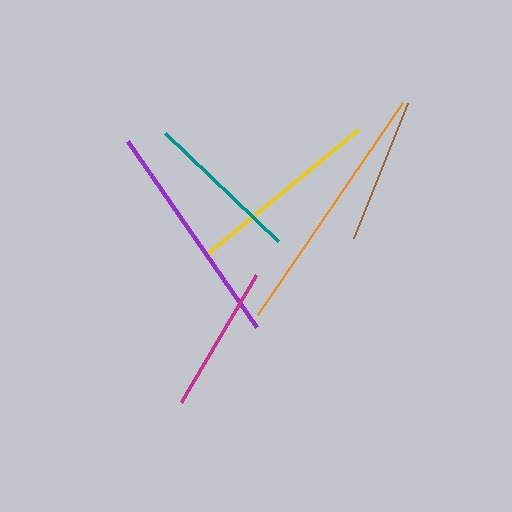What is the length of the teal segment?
The teal segment is approximately 156 pixels long.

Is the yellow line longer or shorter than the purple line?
The purple line is longer than the yellow line.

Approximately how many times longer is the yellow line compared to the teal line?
The yellow line is approximately 1.3 times the length of the teal line.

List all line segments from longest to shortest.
From longest to shortest: orange, purple, yellow, teal, magenta, brown.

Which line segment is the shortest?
The brown line is the shortest at approximately 146 pixels.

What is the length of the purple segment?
The purple segment is approximately 227 pixels long.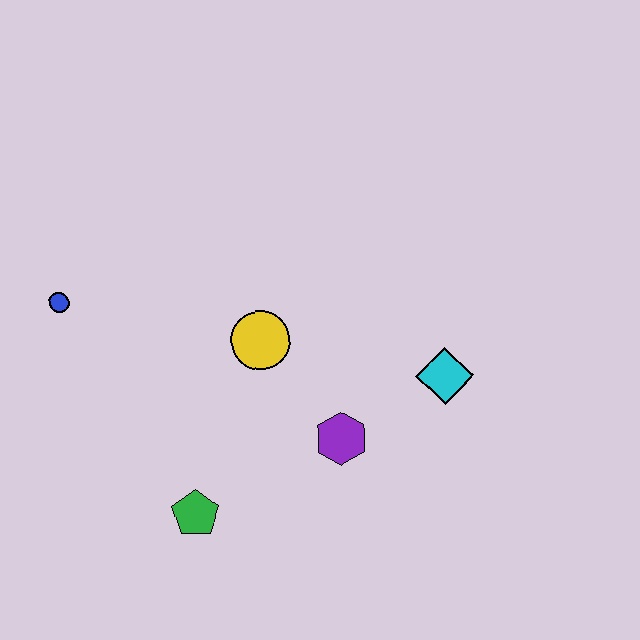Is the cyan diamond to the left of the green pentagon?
No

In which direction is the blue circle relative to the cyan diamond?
The blue circle is to the left of the cyan diamond.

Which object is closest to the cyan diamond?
The purple hexagon is closest to the cyan diamond.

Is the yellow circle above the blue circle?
No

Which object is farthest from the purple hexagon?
The blue circle is farthest from the purple hexagon.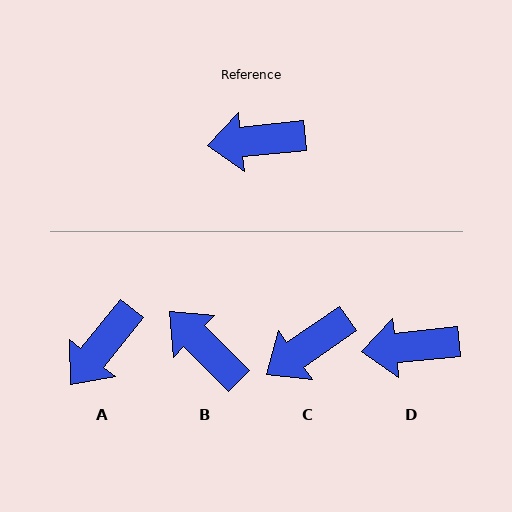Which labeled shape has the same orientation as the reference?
D.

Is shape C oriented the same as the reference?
No, it is off by about 29 degrees.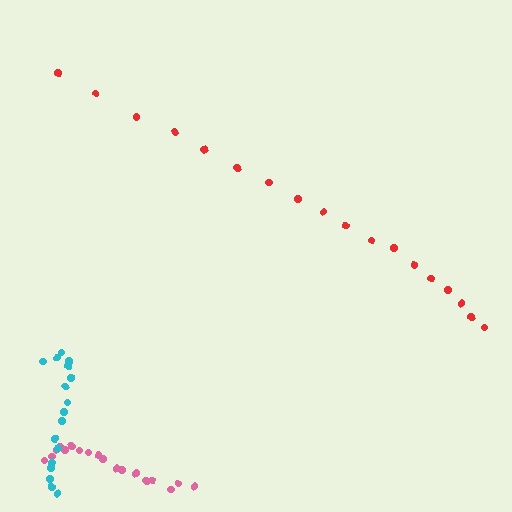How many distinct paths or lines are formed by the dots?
There are 3 distinct paths.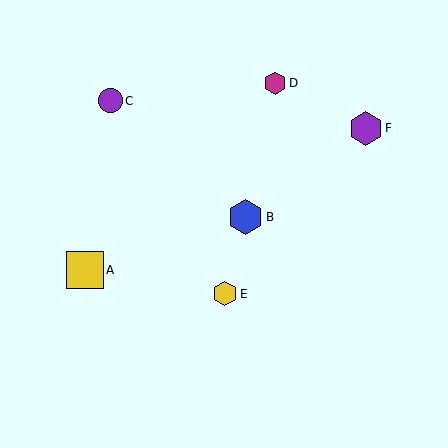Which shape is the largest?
The yellow square (labeled A) is the largest.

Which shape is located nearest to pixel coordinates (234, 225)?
The blue hexagon (labeled B) at (246, 217) is nearest to that location.